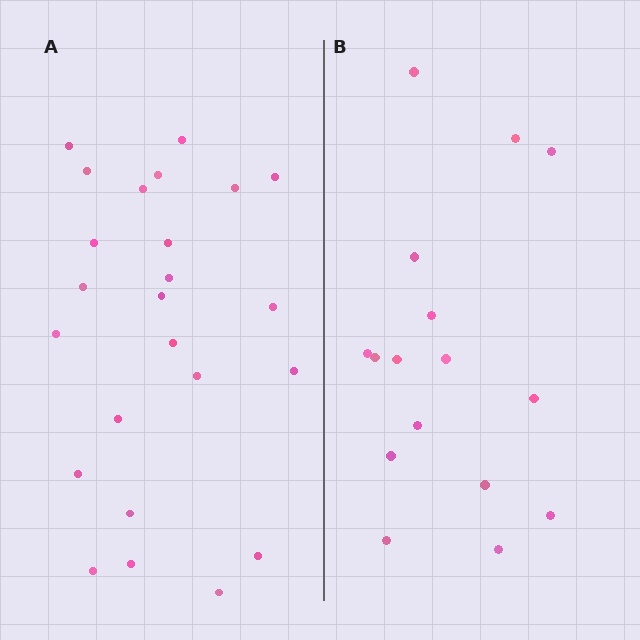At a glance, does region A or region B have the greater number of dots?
Region A (the left region) has more dots.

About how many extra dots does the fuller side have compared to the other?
Region A has roughly 8 or so more dots than region B.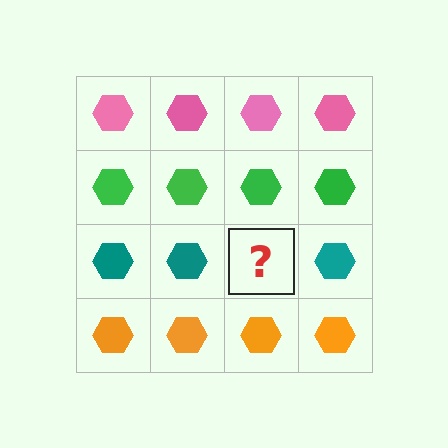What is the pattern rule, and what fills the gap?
The rule is that each row has a consistent color. The gap should be filled with a teal hexagon.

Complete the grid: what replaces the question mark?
The question mark should be replaced with a teal hexagon.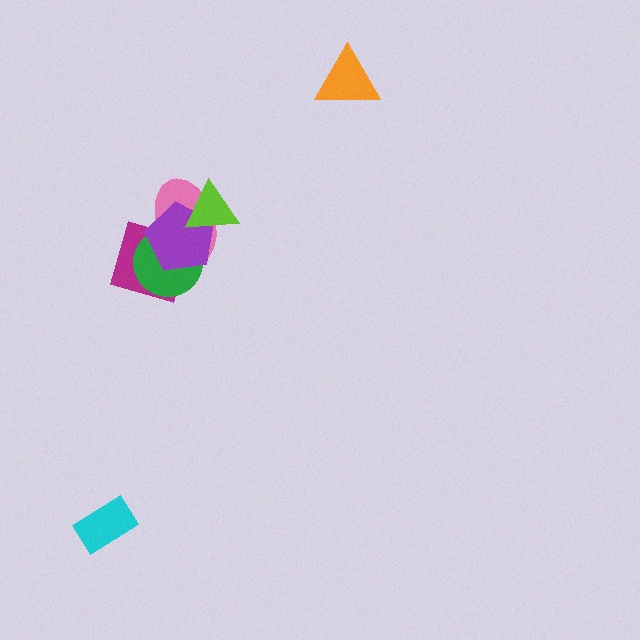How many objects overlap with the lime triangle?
2 objects overlap with the lime triangle.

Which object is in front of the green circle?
The purple pentagon is in front of the green circle.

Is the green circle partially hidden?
Yes, it is partially covered by another shape.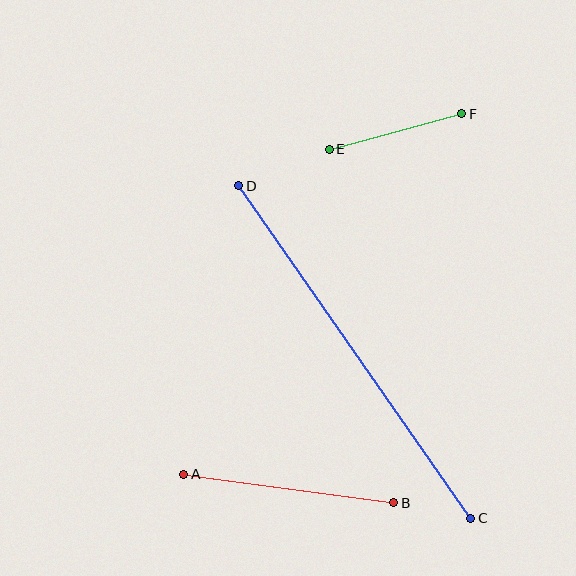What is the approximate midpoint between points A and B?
The midpoint is at approximately (289, 489) pixels.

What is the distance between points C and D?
The distance is approximately 405 pixels.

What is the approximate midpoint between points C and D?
The midpoint is at approximately (355, 352) pixels.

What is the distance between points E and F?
The distance is approximately 137 pixels.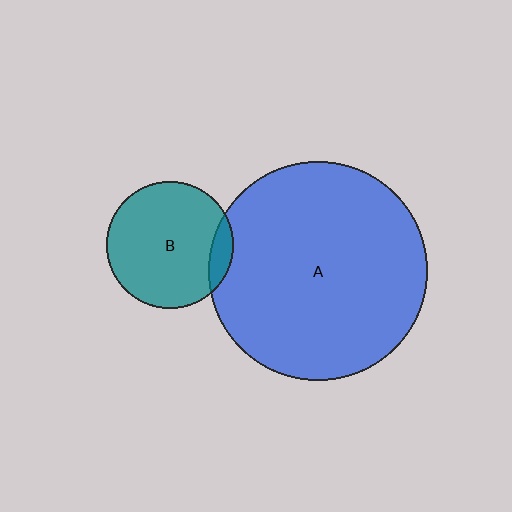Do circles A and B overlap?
Yes.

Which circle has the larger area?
Circle A (blue).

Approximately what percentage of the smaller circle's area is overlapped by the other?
Approximately 10%.